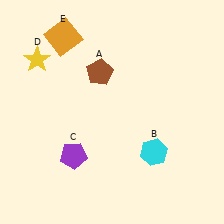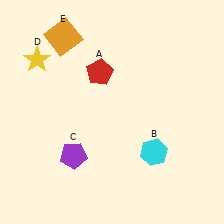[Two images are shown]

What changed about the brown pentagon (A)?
In Image 1, A is brown. In Image 2, it changed to red.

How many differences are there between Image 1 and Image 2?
There is 1 difference between the two images.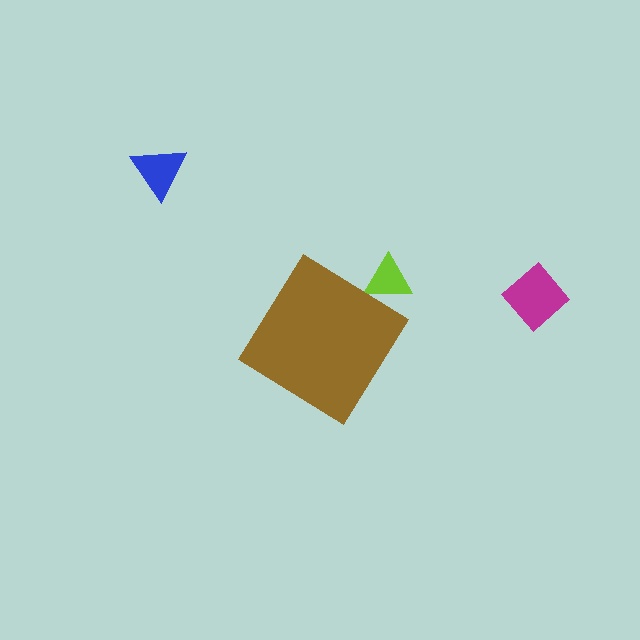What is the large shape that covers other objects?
A brown diamond.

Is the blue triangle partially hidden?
No, the blue triangle is fully visible.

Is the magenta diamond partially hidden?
No, the magenta diamond is fully visible.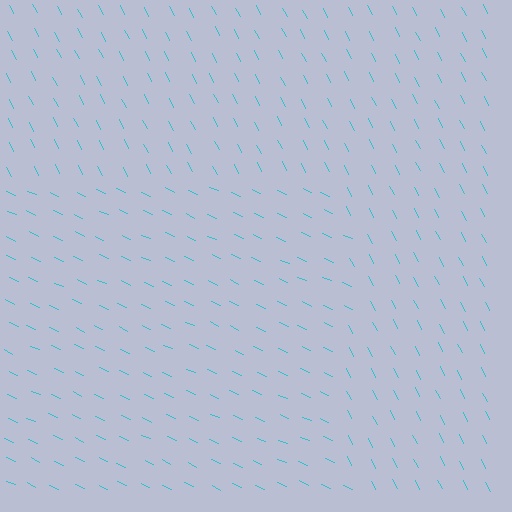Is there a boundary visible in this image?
Yes, there is a texture boundary formed by a change in line orientation.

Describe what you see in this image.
The image is filled with small cyan line segments. A rectangle region in the image has lines oriented differently from the surrounding lines, creating a visible texture boundary.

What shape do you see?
I see a rectangle.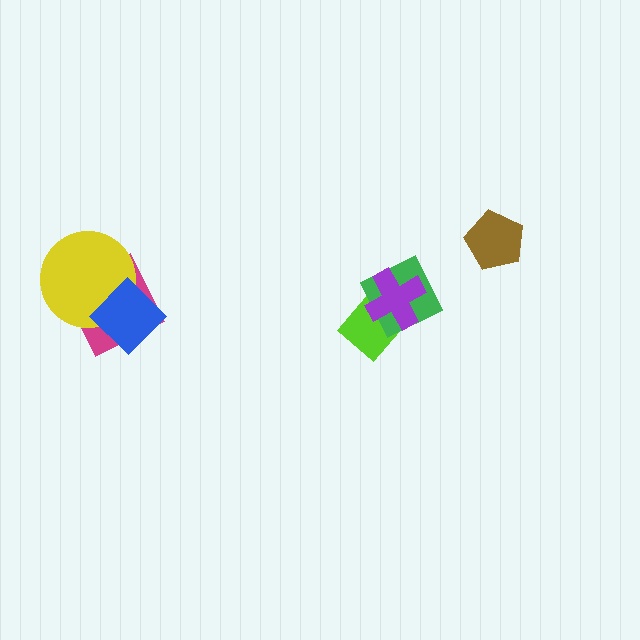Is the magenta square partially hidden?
Yes, it is partially covered by another shape.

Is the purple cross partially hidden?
No, no other shape covers it.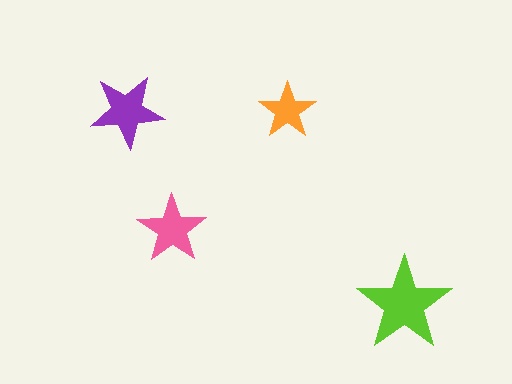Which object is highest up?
The orange star is topmost.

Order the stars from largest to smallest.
the lime one, the purple one, the pink one, the orange one.